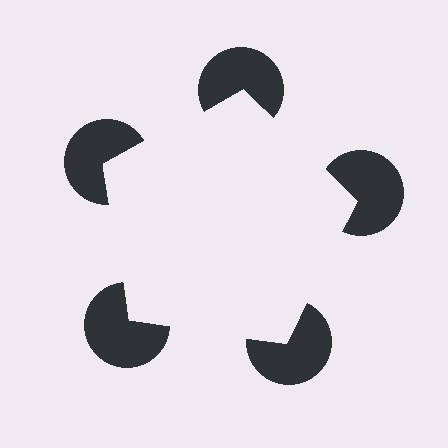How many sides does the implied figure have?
5 sides.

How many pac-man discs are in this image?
There are 5 — one at each vertex of the illusory pentagon.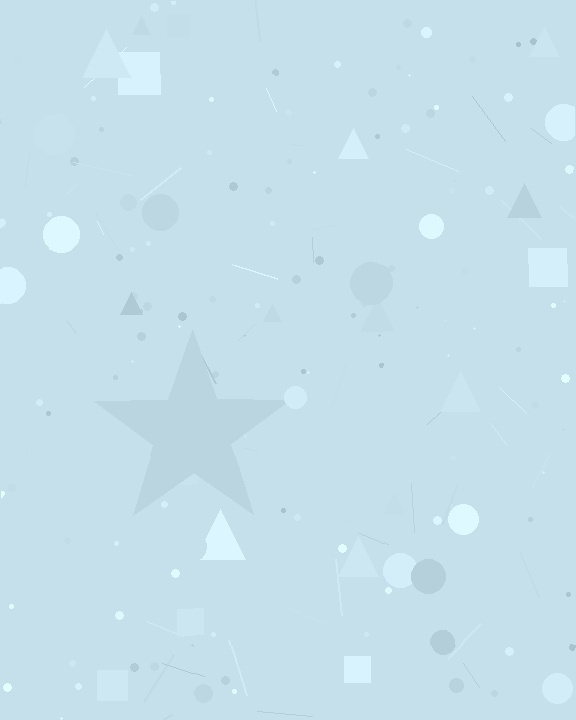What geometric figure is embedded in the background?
A star is embedded in the background.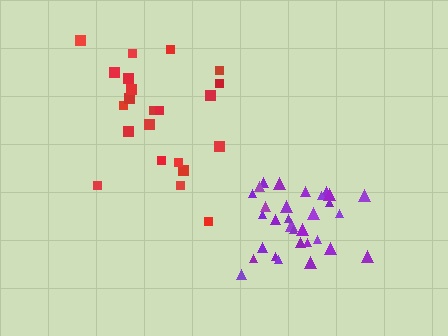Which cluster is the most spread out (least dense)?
Red.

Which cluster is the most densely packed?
Purple.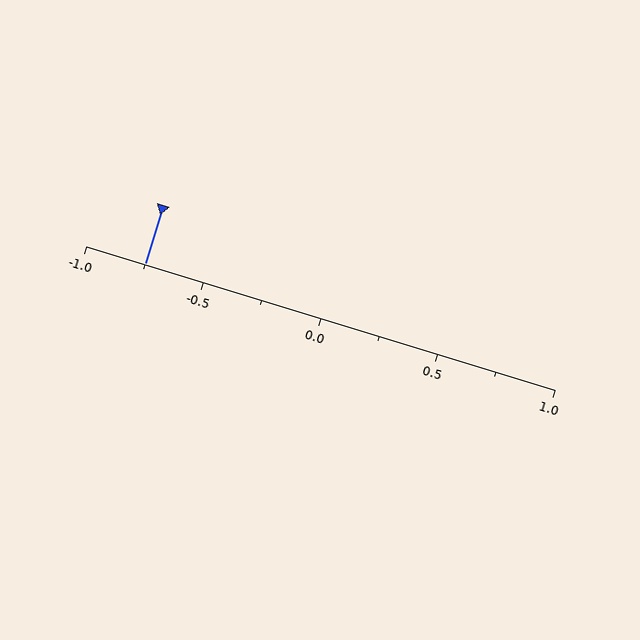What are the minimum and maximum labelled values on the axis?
The axis runs from -1.0 to 1.0.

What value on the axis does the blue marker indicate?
The marker indicates approximately -0.75.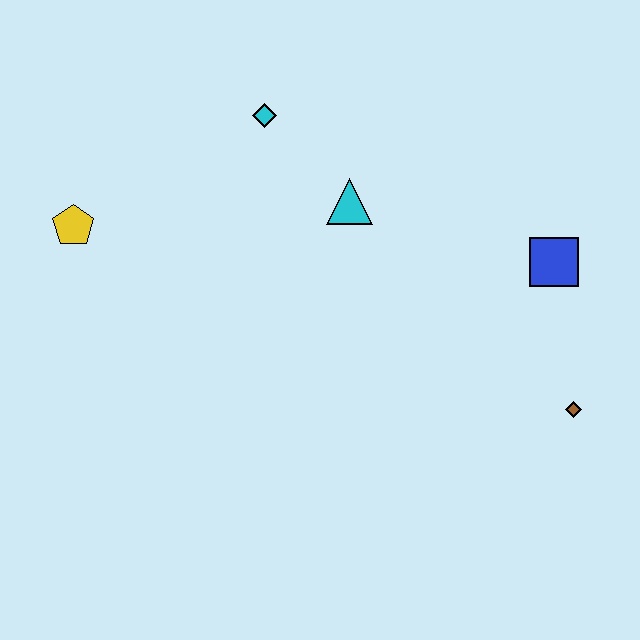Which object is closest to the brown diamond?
The blue square is closest to the brown diamond.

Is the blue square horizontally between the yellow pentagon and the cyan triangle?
No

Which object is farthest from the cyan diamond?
The brown diamond is farthest from the cyan diamond.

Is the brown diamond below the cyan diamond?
Yes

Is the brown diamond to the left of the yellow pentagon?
No